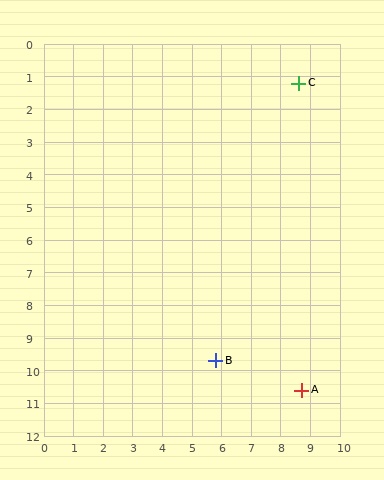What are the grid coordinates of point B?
Point B is at approximately (5.8, 9.7).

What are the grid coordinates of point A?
Point A is at approximately (8.7, 10.6).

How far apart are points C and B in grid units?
Points C and B are about 8.9 grid units apart.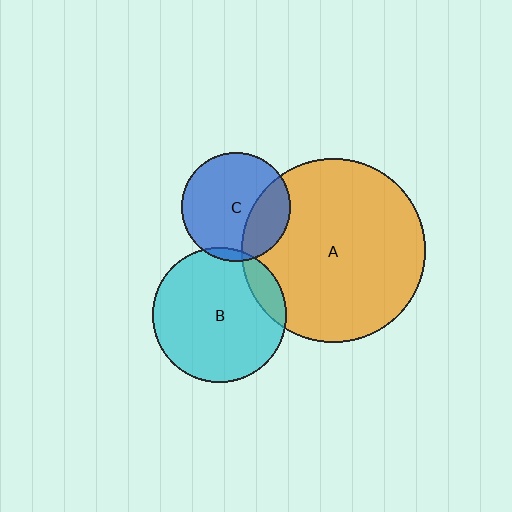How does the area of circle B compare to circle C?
Approximately 1.5 times.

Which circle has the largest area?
Circle A (orange).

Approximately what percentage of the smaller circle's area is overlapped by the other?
Approximately 10%.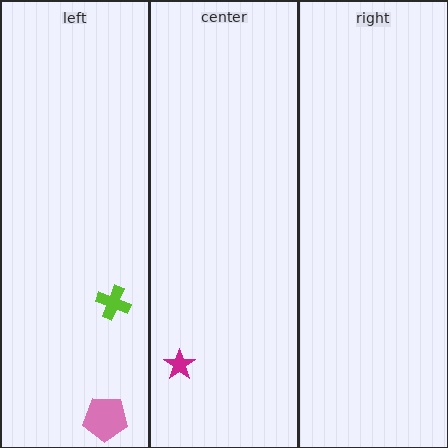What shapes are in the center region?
The magenta star.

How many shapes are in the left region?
2.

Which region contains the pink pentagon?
The left region.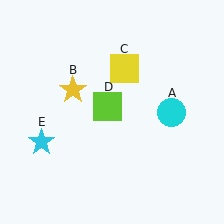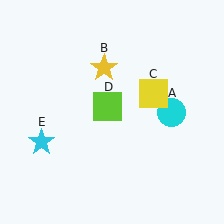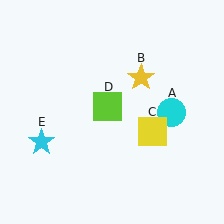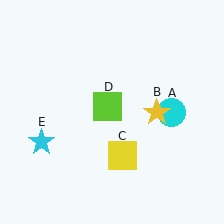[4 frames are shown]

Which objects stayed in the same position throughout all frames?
Cyan circle (object A) and lime square (object D) and cyan star (object E) remained stationary.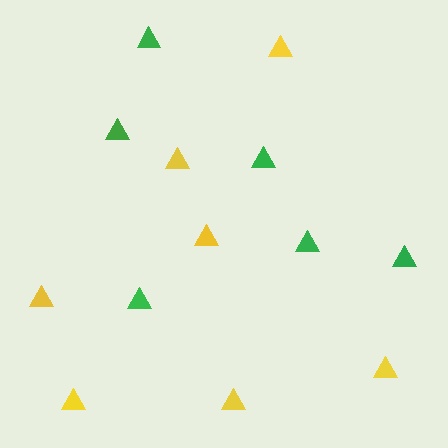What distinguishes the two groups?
There are 2 groups: one group of green triangles (6) and one group of yellow triangles (7).